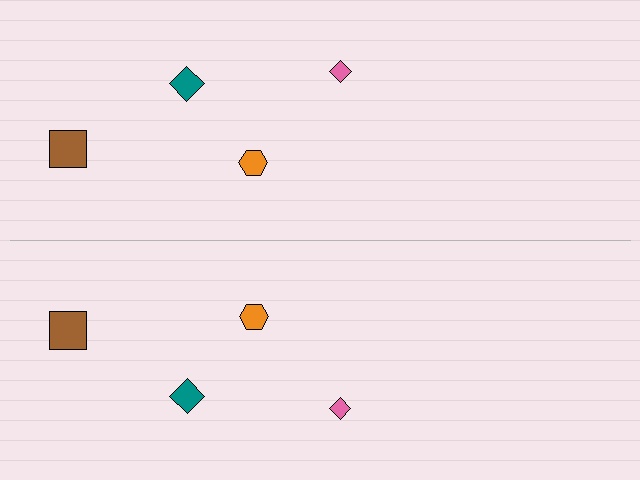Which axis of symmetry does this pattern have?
The pattern has a horizontal axis of symmetry running through the center of the image.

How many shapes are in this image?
There are 8 shapes in this image.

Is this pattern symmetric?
Yes, this pattern has bilateral (reflection) symmetry.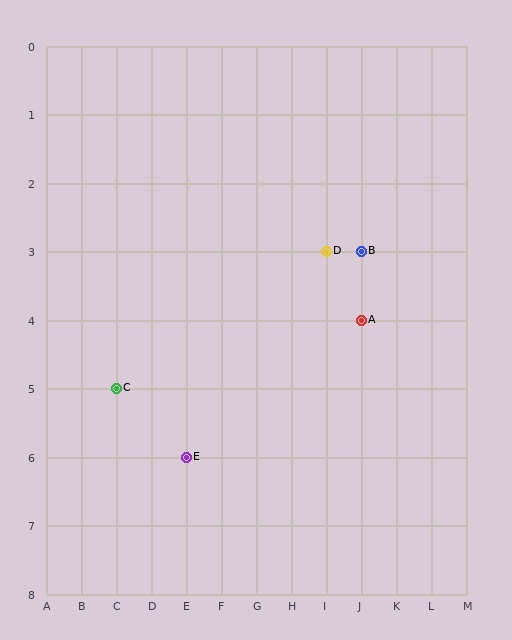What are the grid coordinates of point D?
Point D is at grid coordinates (I, 3).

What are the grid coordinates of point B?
Point B is at grid coordinates (J, 3).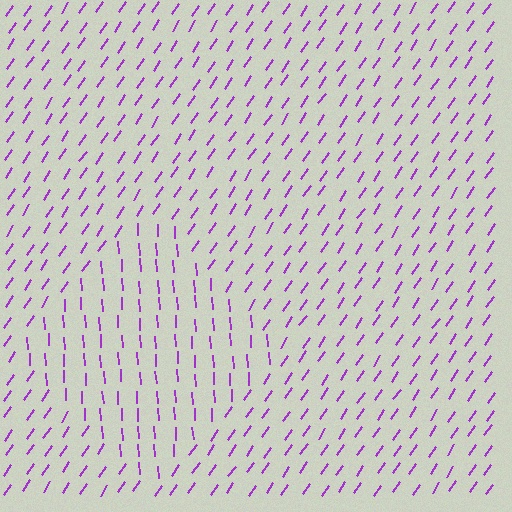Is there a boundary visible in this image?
Yes, there is a texture boundary formed by a change in line orientation.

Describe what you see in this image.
The image is filled with small purple line segments. A diamond region in the image has lines oriented differently from the surrounding lines, creating a visible texture boundary.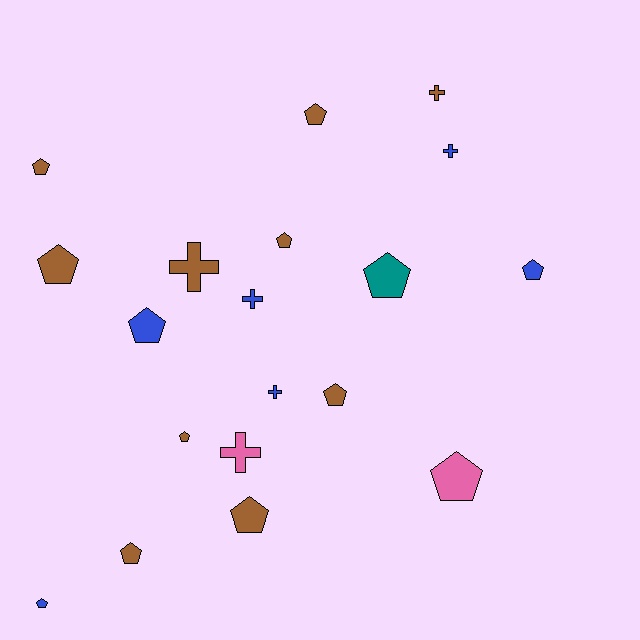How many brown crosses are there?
There are 2 brown crosses.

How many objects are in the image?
There are 19 objects.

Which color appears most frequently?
Brown, with 10 objects.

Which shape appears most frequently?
Pentagon, with 13 objects.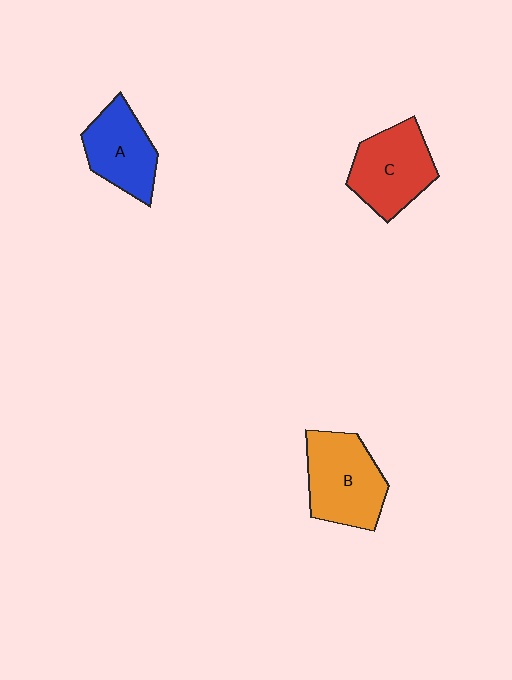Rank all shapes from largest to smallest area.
From largest to smallest: B (orange), C (red), A (blue).